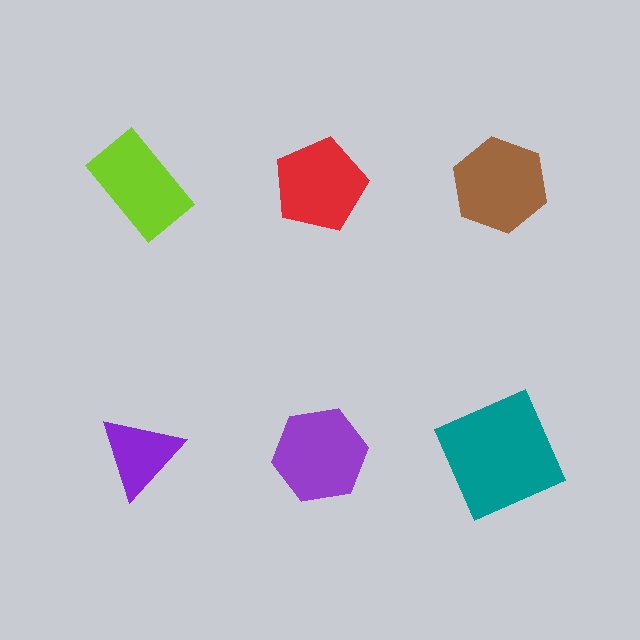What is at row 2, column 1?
A purple triangle.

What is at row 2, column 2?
A purple hexagon.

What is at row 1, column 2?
A red pentagon.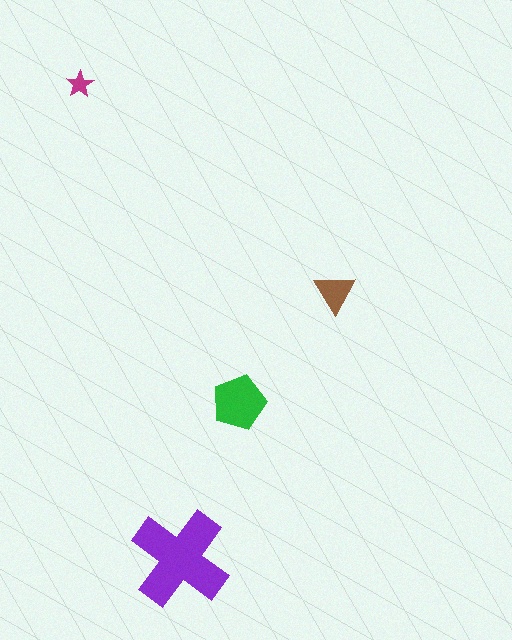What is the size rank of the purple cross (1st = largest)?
1st.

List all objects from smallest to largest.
The magenta star, the brown triangle, the green pentagon, the purple cross.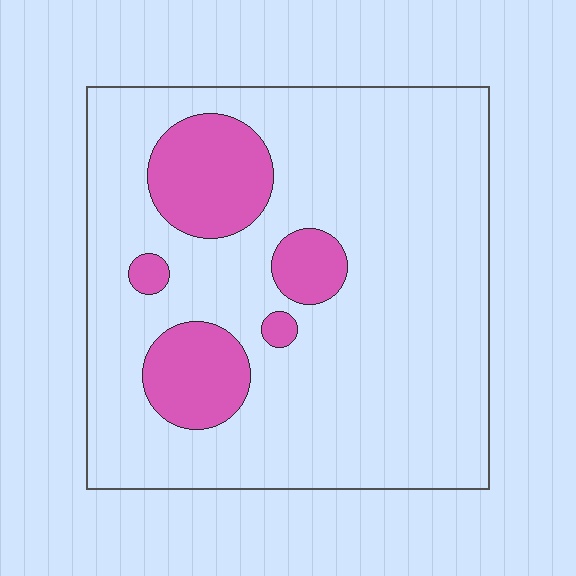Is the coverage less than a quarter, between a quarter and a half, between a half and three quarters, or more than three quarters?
Less than a quarter.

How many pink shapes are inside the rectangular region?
5.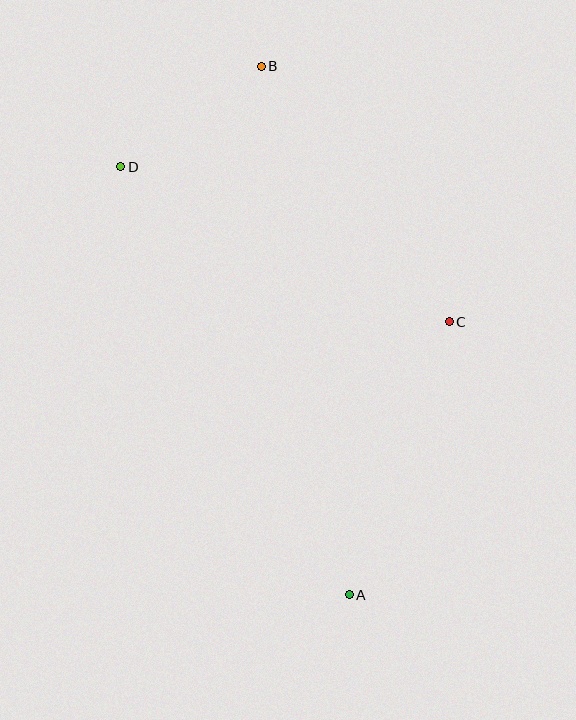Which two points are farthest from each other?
Points A and B are farthest from each other.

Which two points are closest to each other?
Points B and D are closest to each other.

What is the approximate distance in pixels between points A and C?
The distance between A and C is approximately 291 pixels.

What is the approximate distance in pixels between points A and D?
The distance between A and D is approximately 485 pixels.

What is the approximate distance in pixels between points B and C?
The distance between B and C is approximately 317 pixels.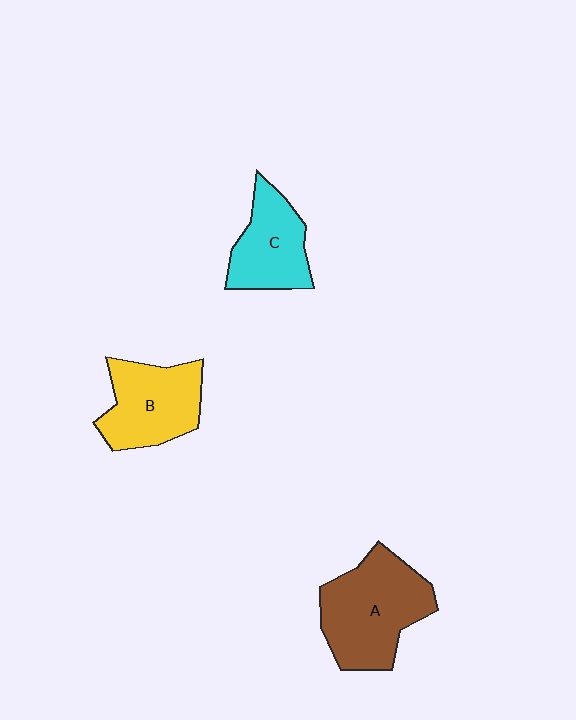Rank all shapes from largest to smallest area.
From largest to smallest: A (brown), B (yellow), C (cyan).